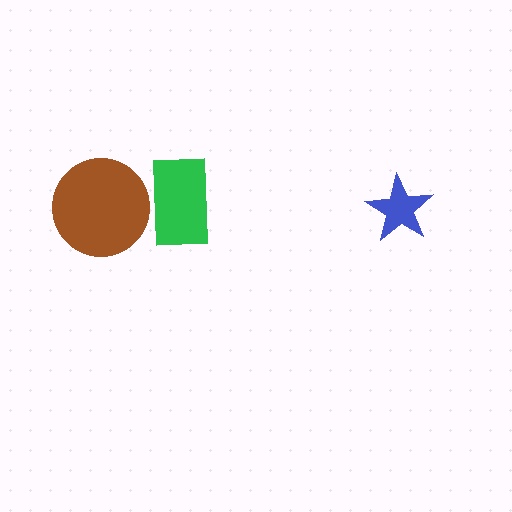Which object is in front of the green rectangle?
The brown circle is in front of the green rectangle.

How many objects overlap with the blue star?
0 objects overlap with the blue star.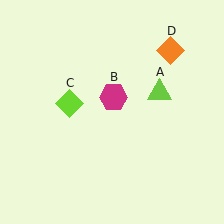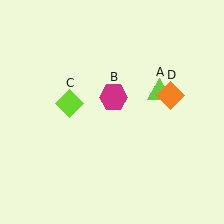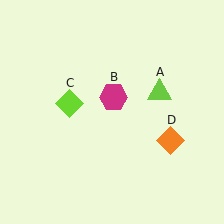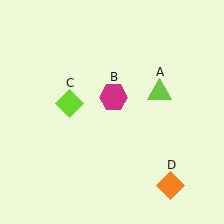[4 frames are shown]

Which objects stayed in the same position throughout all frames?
Lime triangle (object A) and magenta hexagon (object B) and lime diamond (object C) remained stationary.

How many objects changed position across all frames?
1 object changed position: orange diamond (object D).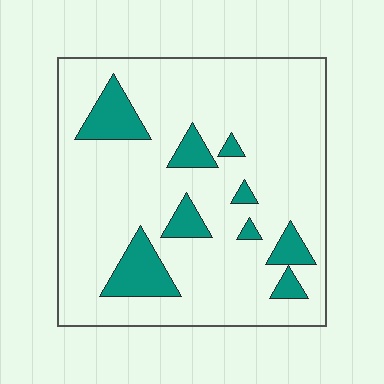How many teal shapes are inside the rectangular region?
9.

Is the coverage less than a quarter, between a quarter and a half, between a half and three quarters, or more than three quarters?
Less than a quarter.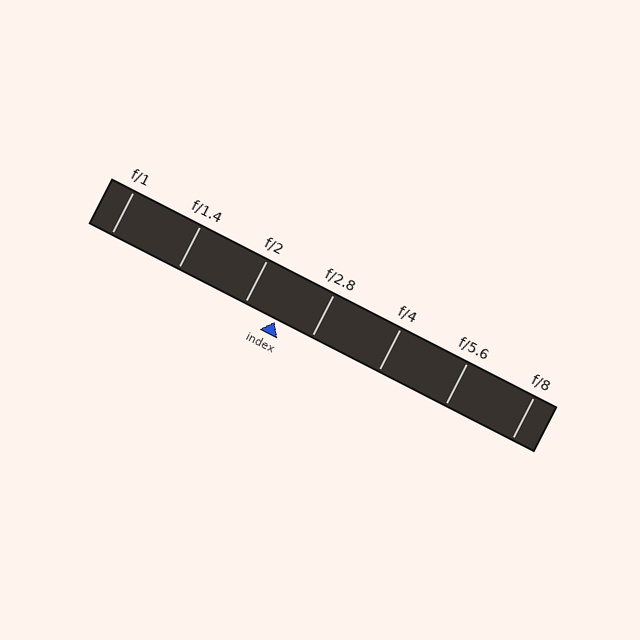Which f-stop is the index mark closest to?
The index mark is closest to f/2.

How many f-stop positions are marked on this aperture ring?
There are 7 f-stop positions marked.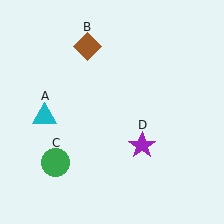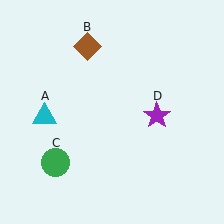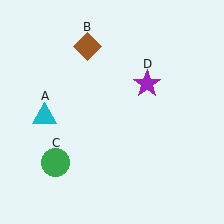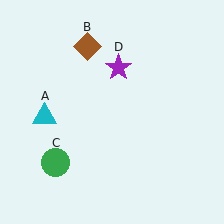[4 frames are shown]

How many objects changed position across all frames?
1 object changed position: purple star (object D).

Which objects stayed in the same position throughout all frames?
Cyan triangle (object A) and brown diamond (object B) and green circle (object C) remained stationary.